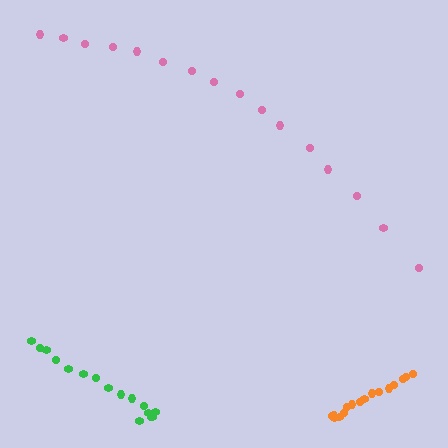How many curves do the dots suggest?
There are 3 distinct paths.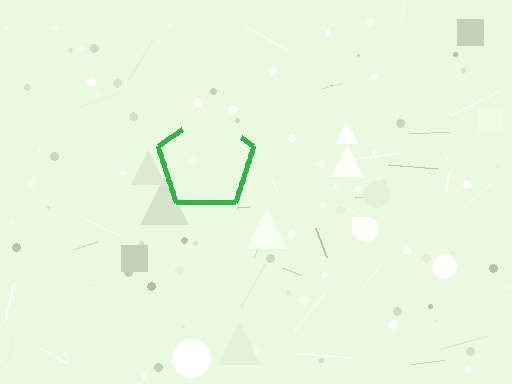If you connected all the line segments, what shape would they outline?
They would outline a pentagon.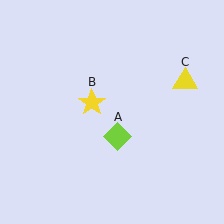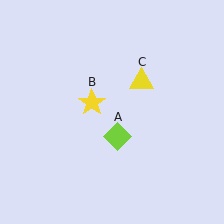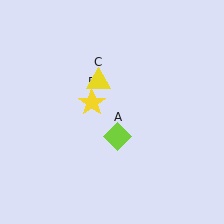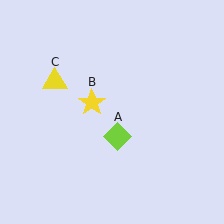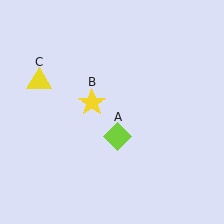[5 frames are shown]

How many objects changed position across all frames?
1 object changed position: yellow triangle (object C).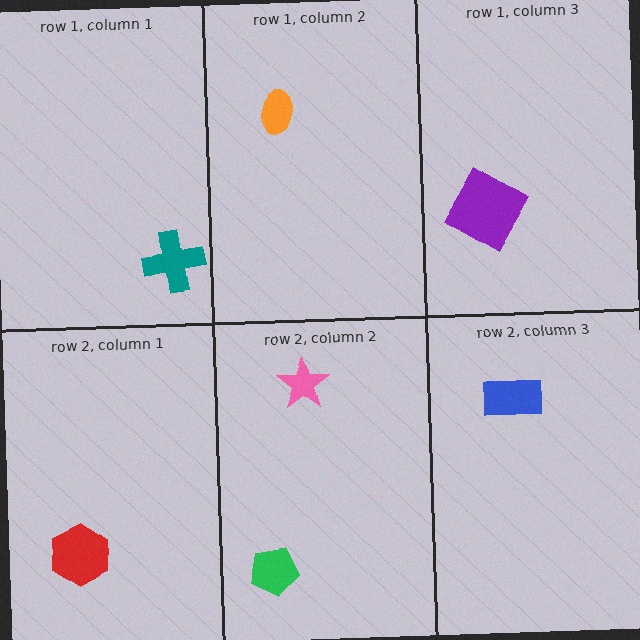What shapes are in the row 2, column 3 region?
The blue rectangle.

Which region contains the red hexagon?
The row 2, column 1 region.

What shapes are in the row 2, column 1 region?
The red hexagon.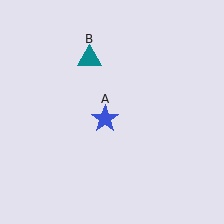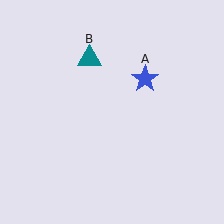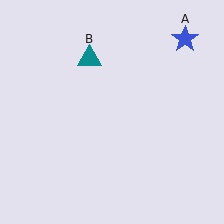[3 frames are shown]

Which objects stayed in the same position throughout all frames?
Teal triangle (object B) remained stationary.